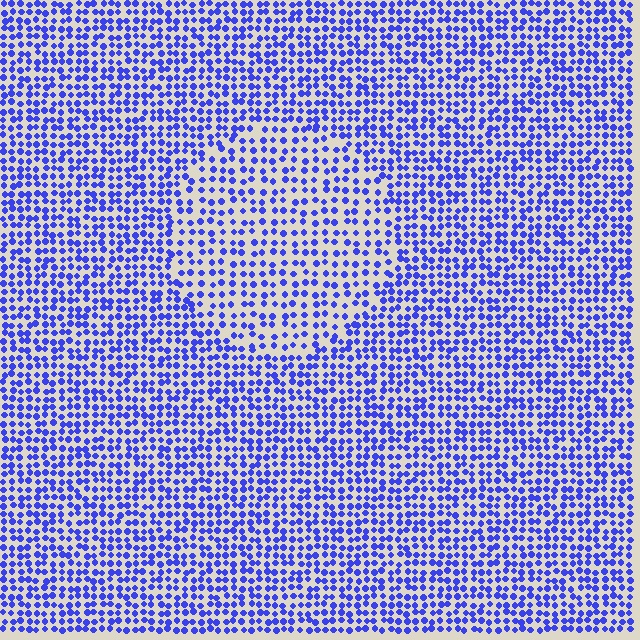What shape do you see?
I see a circle.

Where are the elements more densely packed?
The elements are more densely packed outside the circle boundary.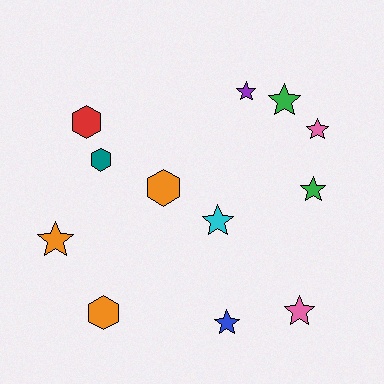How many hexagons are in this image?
There are 4 hexagons.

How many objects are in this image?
There are 12 objects.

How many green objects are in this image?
There are 2 green objects.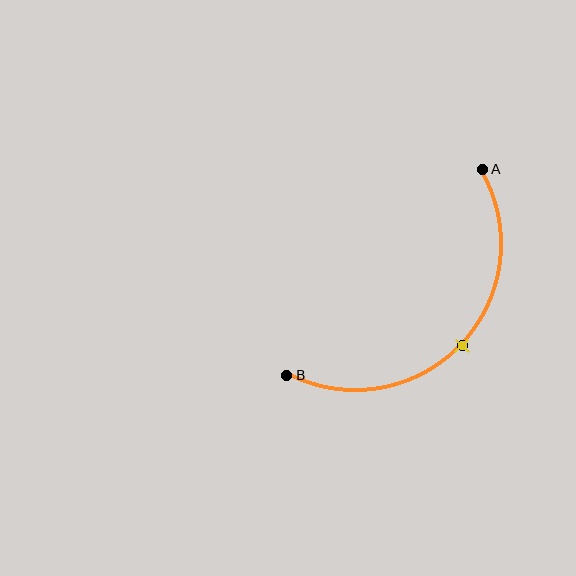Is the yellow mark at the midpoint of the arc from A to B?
Yes. The yellow mark lies on the arc at equal arc-length from both A and B — it is the arc midpoint.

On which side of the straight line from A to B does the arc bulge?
The arc bulges below and to the right of the straight line connecting A and B.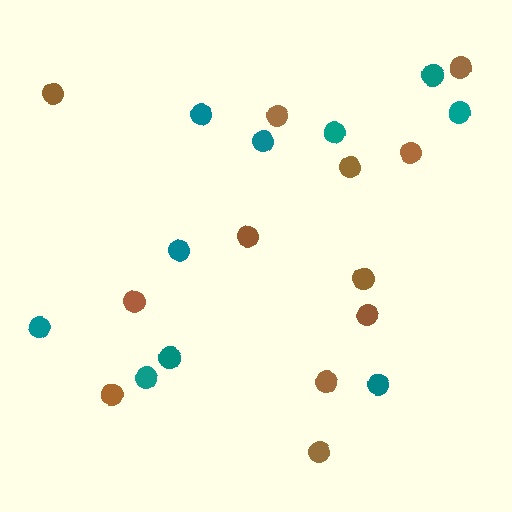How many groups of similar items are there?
There are 2 groups: one group of teal circles (10) and one group of brown circles (12).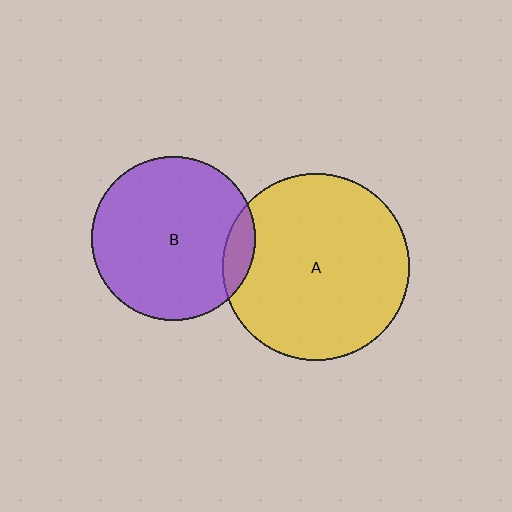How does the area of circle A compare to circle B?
Approximately 1.3 times.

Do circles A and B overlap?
Yes.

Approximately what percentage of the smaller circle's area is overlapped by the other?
Approximately 10%.